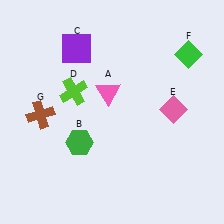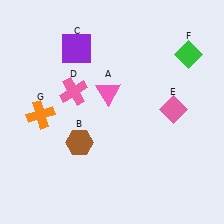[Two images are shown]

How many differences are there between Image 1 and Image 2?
There are 3 differences between the two images.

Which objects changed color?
B changed from green to brown. D changed from lime to pink. G changed from brown to orange.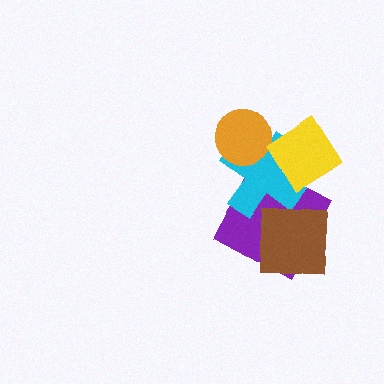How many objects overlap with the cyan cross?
4 objects overlap with the cyan cross.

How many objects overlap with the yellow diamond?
2 objects overlap with the yellow diamond.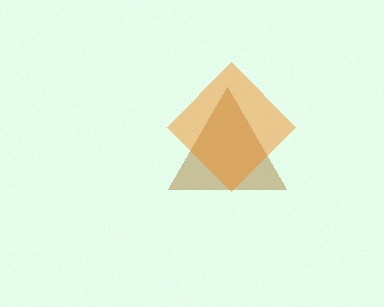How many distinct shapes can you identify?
There are 2 distinct shapes: a brown triangle, an orange diamond.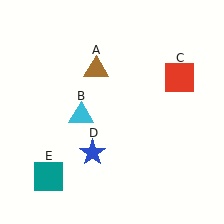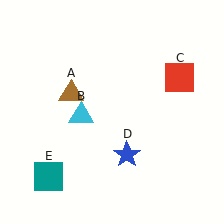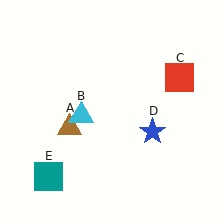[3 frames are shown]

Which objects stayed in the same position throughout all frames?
Cyan triangle (object B) and red square (object C) and teal square (object E) remained stationary.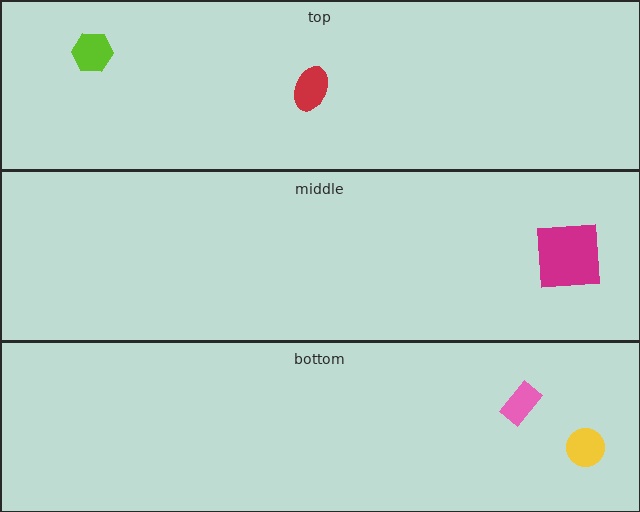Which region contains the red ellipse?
The top region.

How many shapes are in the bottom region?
2.